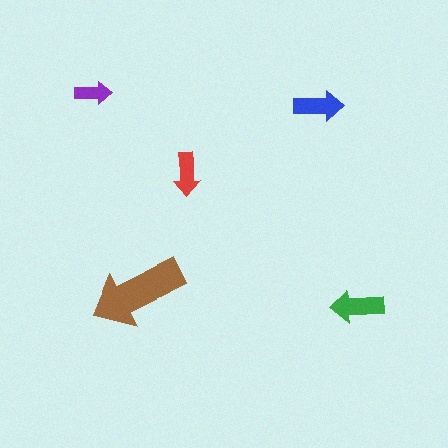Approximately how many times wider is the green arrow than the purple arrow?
About 1.5 times wider.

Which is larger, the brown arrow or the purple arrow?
The brown one.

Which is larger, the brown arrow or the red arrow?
The brown one.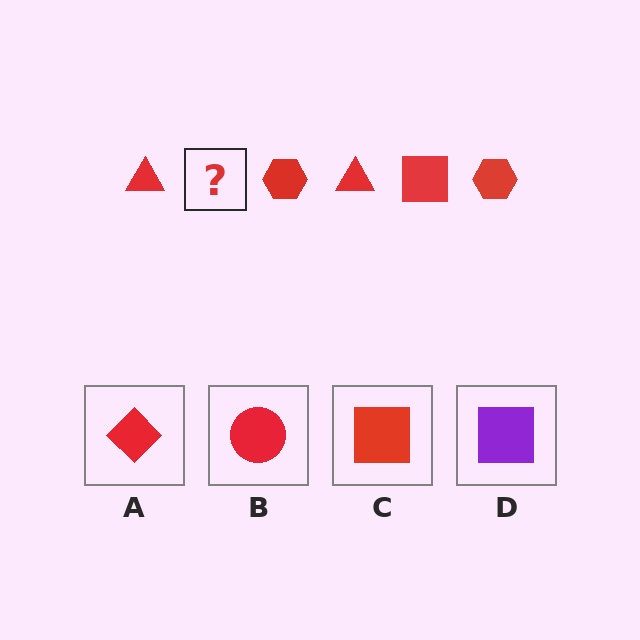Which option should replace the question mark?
Option C.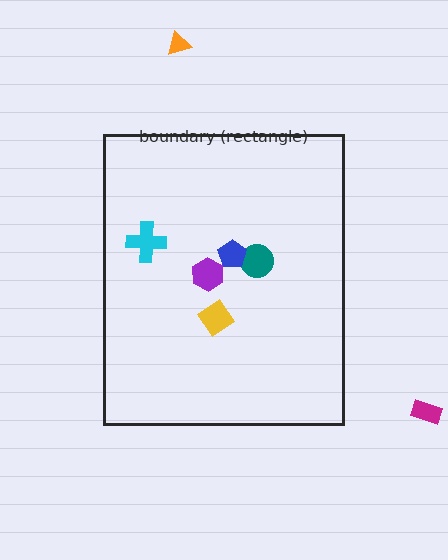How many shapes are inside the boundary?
5 inside, 2 outside.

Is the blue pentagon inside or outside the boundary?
Inside.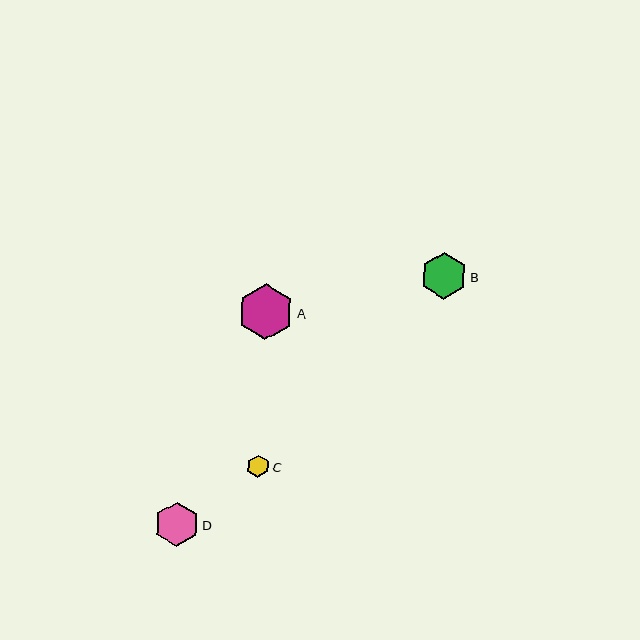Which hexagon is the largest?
Hexagon A is the largest with a size of approximately 56 pixels.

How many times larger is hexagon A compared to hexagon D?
Hexagon A is approximately 1.3 times the size of hexagon D.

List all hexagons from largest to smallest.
From largest to smallest: A, B, D, C.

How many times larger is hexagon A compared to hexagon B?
Hexagon A is approximately 1.2 times the size of hexagon B.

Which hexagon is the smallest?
Hexagon C is the smallest with a size of approximately 22 pixels.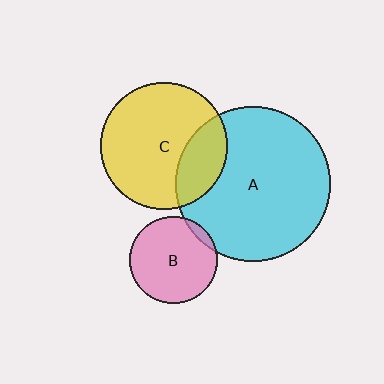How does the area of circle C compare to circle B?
Approximately 2.1 times.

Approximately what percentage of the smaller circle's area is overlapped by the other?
Approximately 25%.